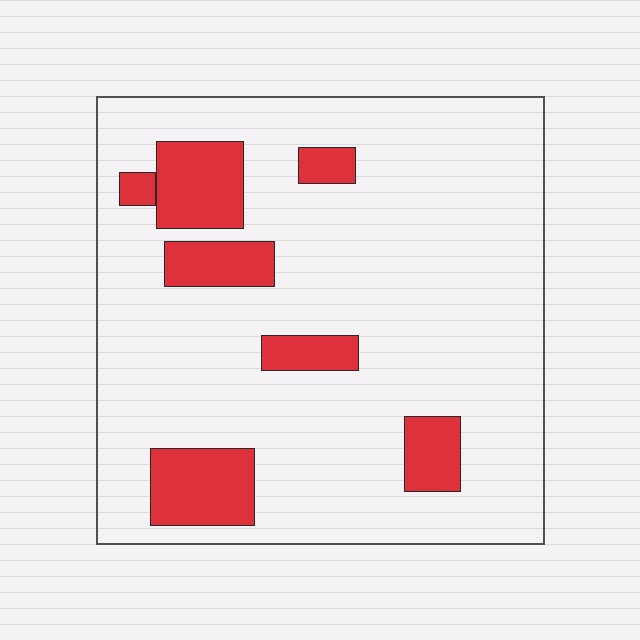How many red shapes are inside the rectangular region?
7.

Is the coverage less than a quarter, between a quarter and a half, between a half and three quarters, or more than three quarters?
Less than a quarter.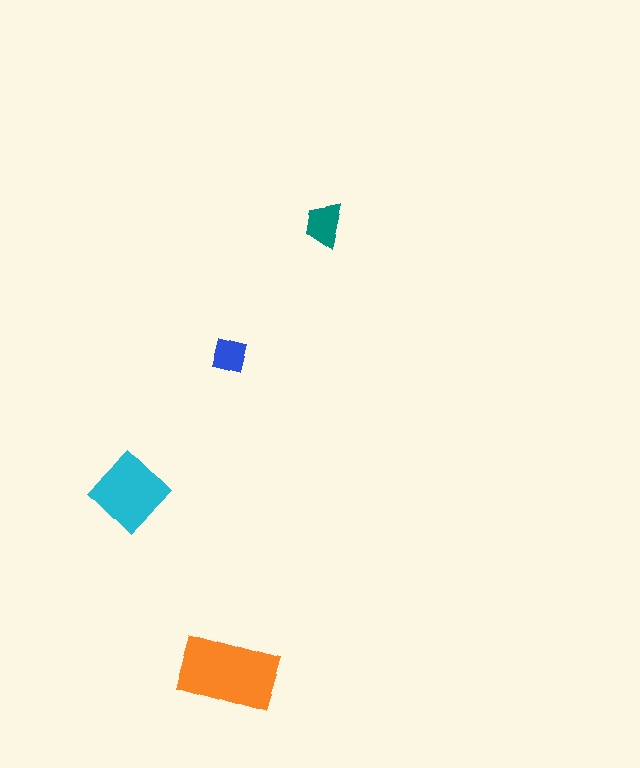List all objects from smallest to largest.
The blue square, the teal trapezoid, the cyan diamond, the orange rectangle.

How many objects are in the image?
There are 4 objects in the image.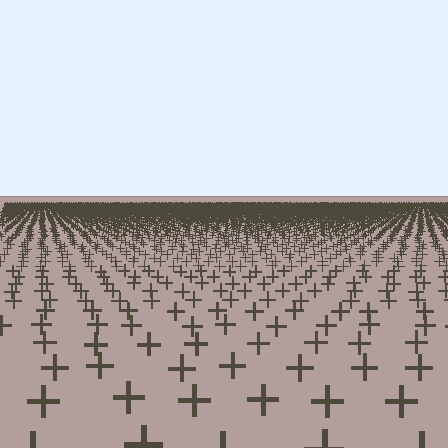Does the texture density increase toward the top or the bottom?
Density increases toward the top.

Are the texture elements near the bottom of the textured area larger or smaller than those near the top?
Larger. Near the bottom, elements are closer to the viewer and appear at a bigger on-screen size.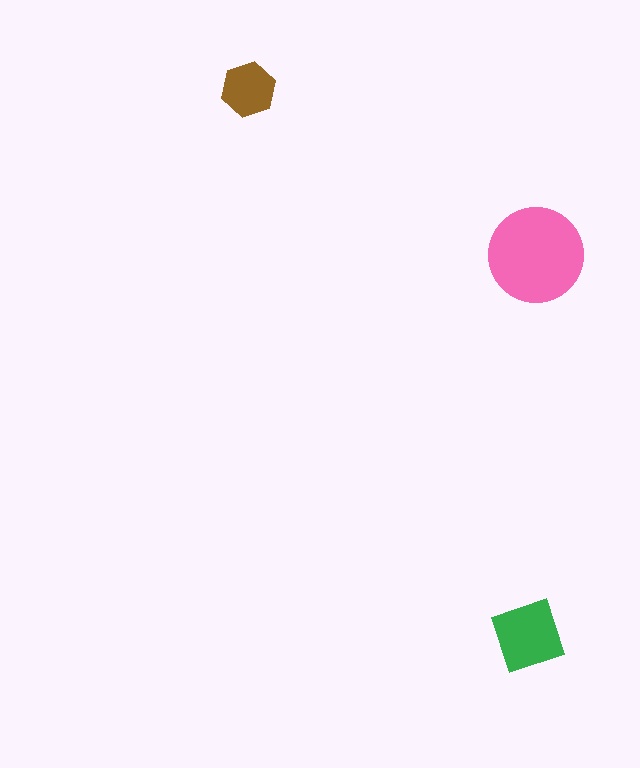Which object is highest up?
The brown hexagon is topmost.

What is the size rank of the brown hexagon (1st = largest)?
3rd.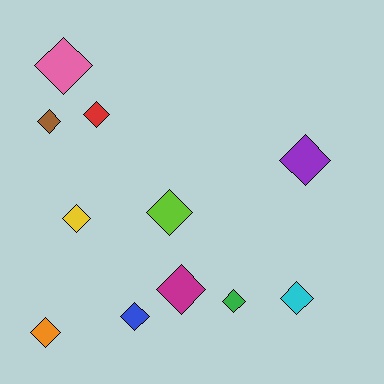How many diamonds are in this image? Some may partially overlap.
There are 11 diamonds.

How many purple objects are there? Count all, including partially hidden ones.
There is 1 purple object.